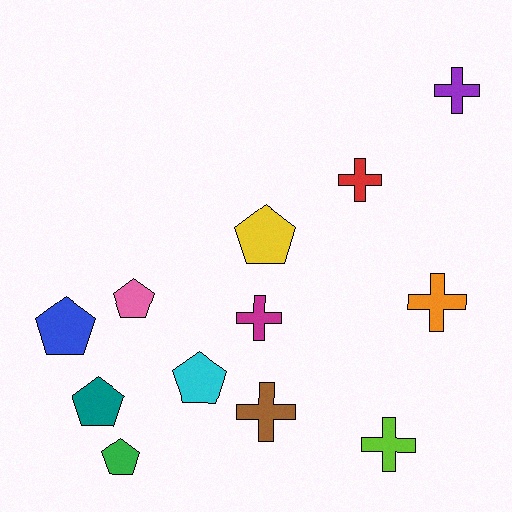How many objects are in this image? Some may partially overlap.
There are 12 objects.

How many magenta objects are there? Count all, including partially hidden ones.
There is 1 magenta object.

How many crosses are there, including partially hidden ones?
There are 6 crosses.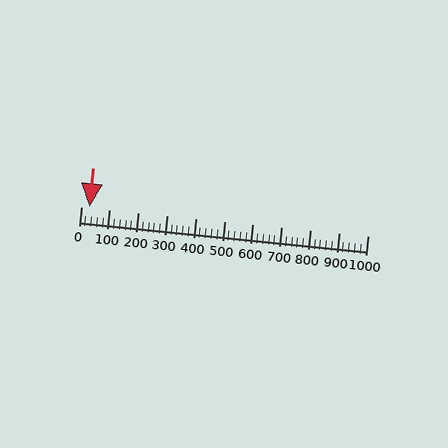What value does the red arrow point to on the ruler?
The red arrow points to approximately 30.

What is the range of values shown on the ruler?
The ruler shows values from 0 to 1000.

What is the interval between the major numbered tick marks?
The major tick marks are spaced 100 units apart.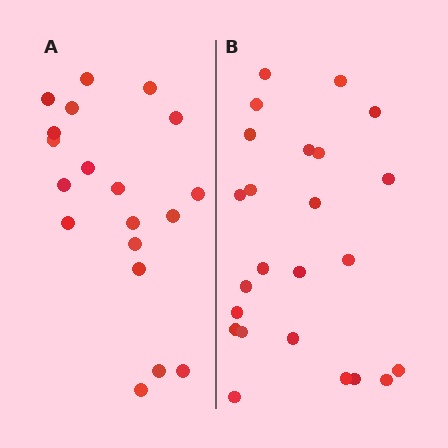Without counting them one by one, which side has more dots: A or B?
Region B (the right region) has more dots.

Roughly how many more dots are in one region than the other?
Region B has about 5 more dots than region A.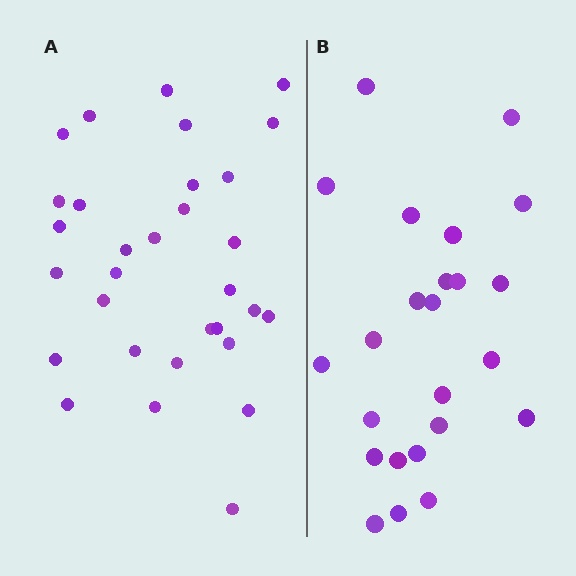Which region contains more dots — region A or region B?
Region A (the left region) has more dots.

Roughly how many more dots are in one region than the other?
Region A has roughly 8 or so more dots than region B.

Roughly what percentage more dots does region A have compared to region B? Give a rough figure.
About 30% more.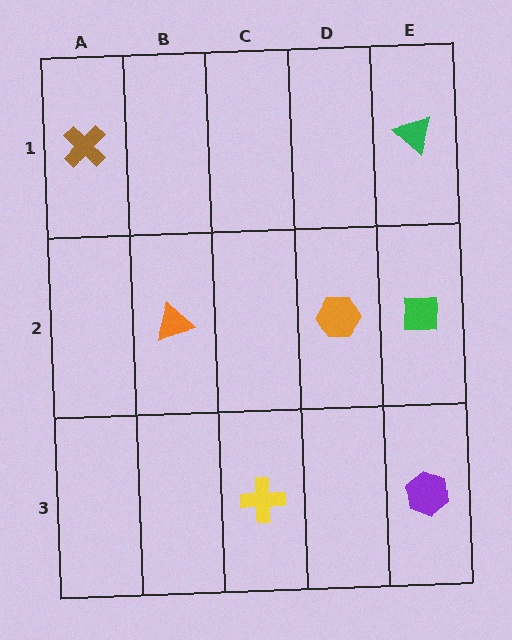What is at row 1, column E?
A green triangle.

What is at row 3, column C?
A yellow cross.